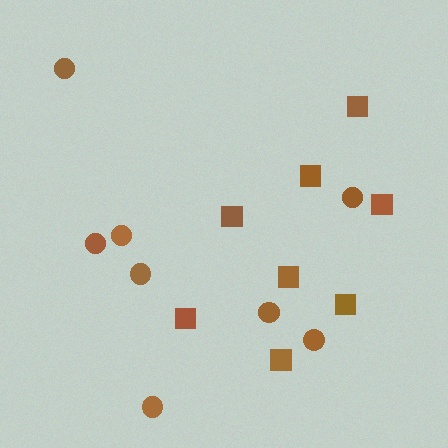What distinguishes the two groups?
There are 2 groups: one group of circles (8) and one group of squares (8).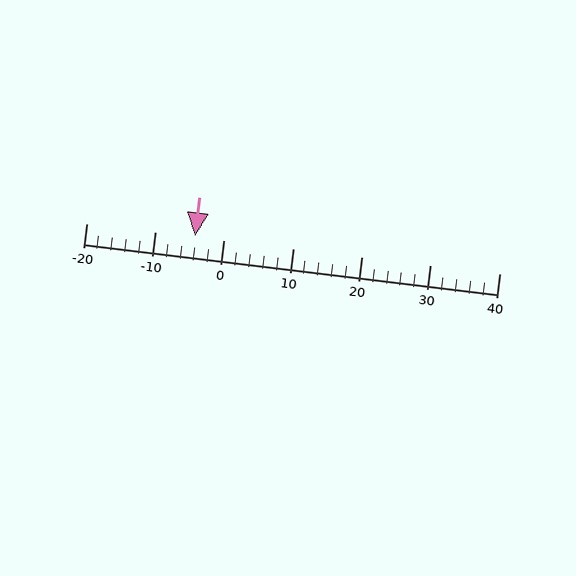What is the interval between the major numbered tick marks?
The major tick marks are spaced 10 units apart.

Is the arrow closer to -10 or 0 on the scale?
The arrow is closer to 0.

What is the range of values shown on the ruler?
The ruler shows values from -20 to 40.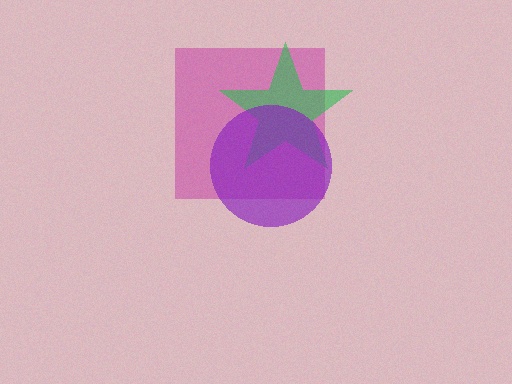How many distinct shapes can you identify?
There are 3 distinct shapes: a magenta square, a green star, a purple circle.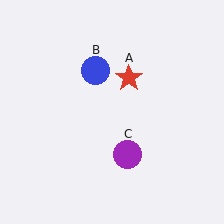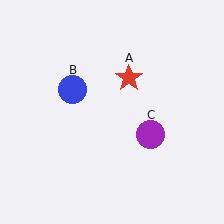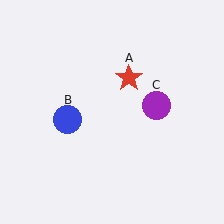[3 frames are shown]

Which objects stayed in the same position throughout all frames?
Red star (object A) remained stationary.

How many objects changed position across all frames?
2 objects changed position: blue circle (object B), purple circle (object C).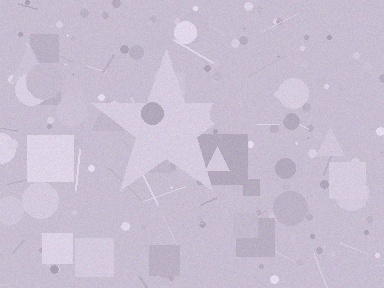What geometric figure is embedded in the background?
A star is embedded in the background.